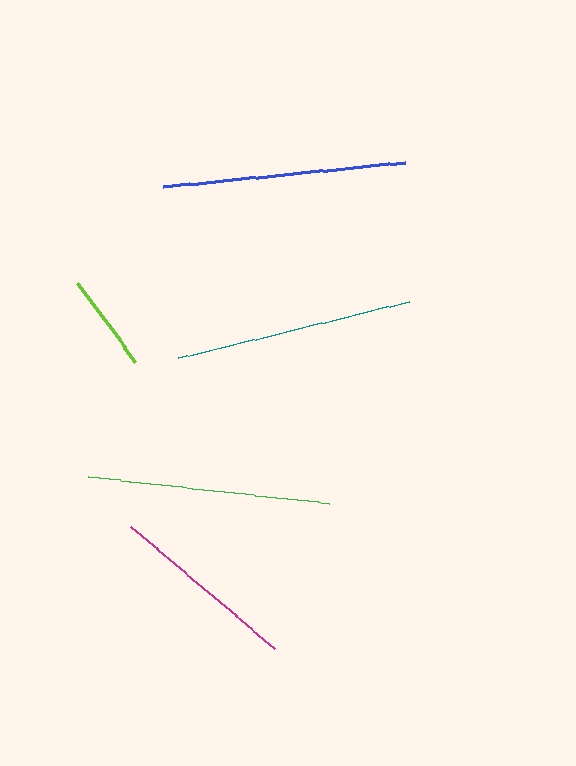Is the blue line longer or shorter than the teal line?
The blue line is longer than the teal line.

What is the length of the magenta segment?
The magenta segment is approximately 189 pixels long.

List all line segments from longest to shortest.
From longest to shortest: blue, green, teal, magenta, lime.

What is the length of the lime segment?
The lime segment is approximately 98 pixels long.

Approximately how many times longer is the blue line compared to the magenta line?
The blue line is approximately 1.3 times the length of the magenta line.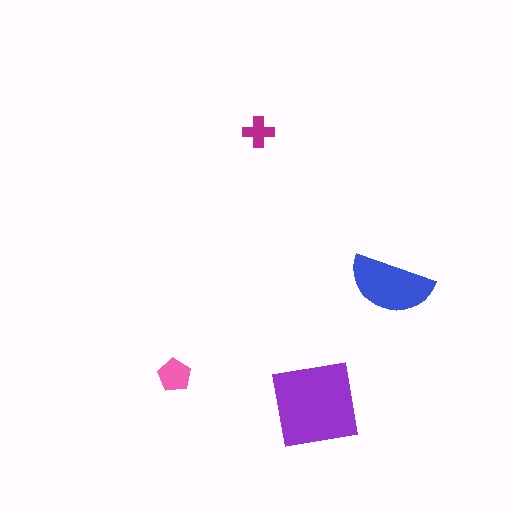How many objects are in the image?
There are 4 objects in the image.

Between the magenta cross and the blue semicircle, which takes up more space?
The blue semicircle.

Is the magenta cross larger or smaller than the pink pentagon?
Smaller.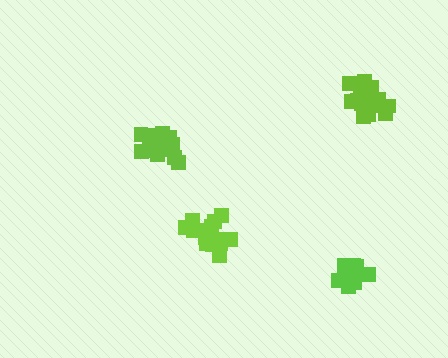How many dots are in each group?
Group 1: 16 dots, Group 2: 14 dots, Group 3: 12 dots, Group 4: 16 dots (58 total).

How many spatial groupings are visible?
There are 4 spatial groupings.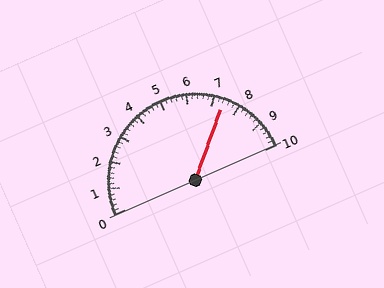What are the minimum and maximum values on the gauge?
The gauge ranges from 0 to 10.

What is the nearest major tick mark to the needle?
The nearest major tick mark is 7.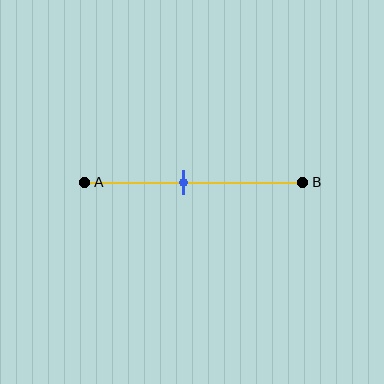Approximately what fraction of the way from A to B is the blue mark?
The blue mark is approximately 45% of the way from A to B.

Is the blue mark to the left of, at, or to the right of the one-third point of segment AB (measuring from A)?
The blue mark is to the right of the one-third point of segment AB.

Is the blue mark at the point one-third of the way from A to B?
No, the mark is at about 45% from A, not at the 33% one-third point.